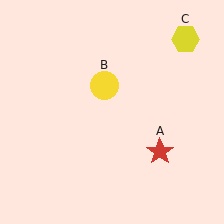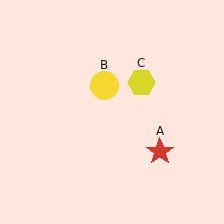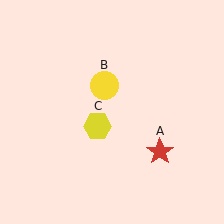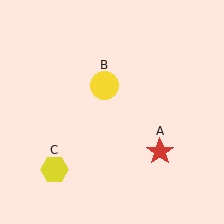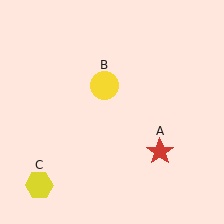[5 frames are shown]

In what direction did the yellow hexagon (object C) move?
The yellow hexagon (object C) moved down and to the left.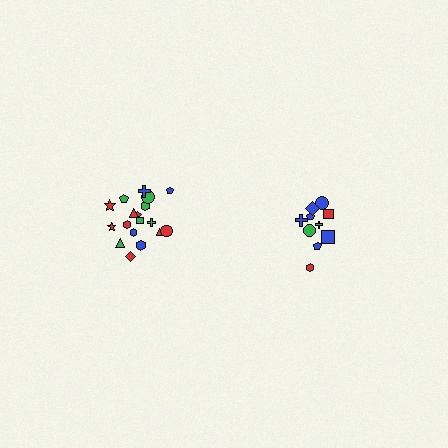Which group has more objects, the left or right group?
The left group.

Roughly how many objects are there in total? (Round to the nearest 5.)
Roughly 30 objects in total.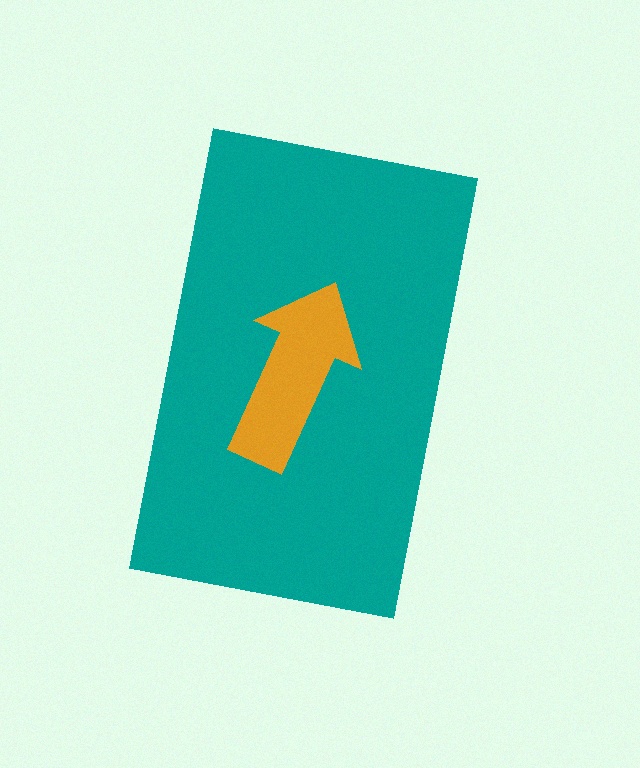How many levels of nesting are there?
2.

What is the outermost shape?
The teal rectangle.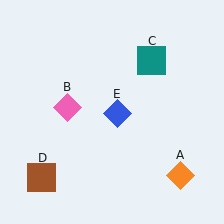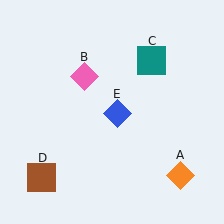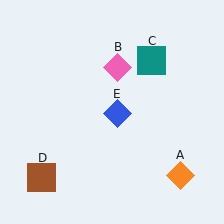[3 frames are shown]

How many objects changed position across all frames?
1 object changed position: pink diamond (object B).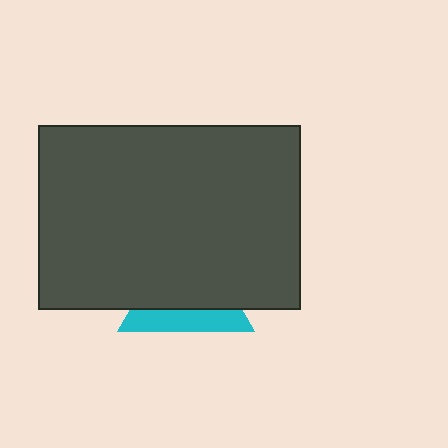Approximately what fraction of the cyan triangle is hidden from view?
Roughly 66% of the cyan triangle is hidden behind the dark gray rectangle.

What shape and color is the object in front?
The object in front is a dark gray rectangle.